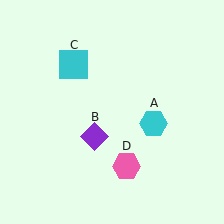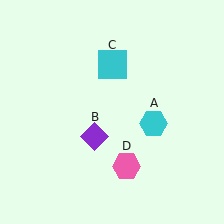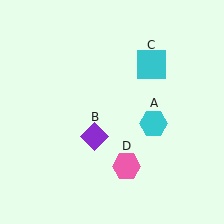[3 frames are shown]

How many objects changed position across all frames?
1 object changed position: cyan square (object C).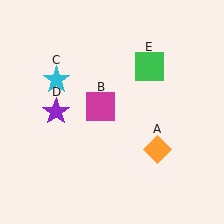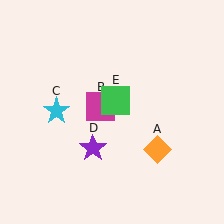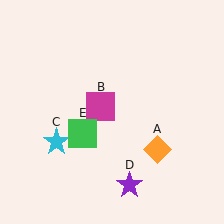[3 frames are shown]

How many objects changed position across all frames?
3 objects changed position: cyan star (object C), purple star (object D), green square (object E).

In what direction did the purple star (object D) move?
The purple star (object D) moved down and to the right.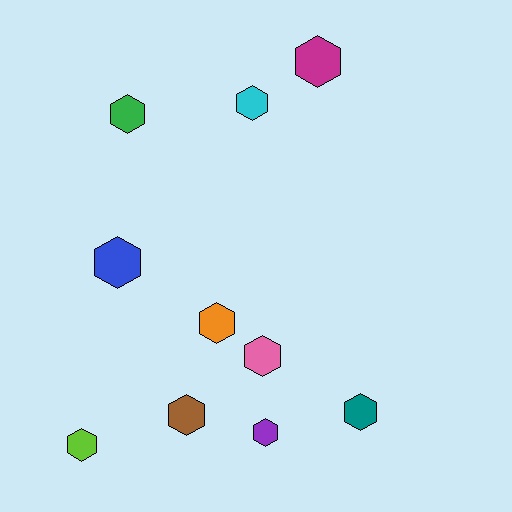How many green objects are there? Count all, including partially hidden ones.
There is 1 green object.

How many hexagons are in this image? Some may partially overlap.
There are 10 hexagons.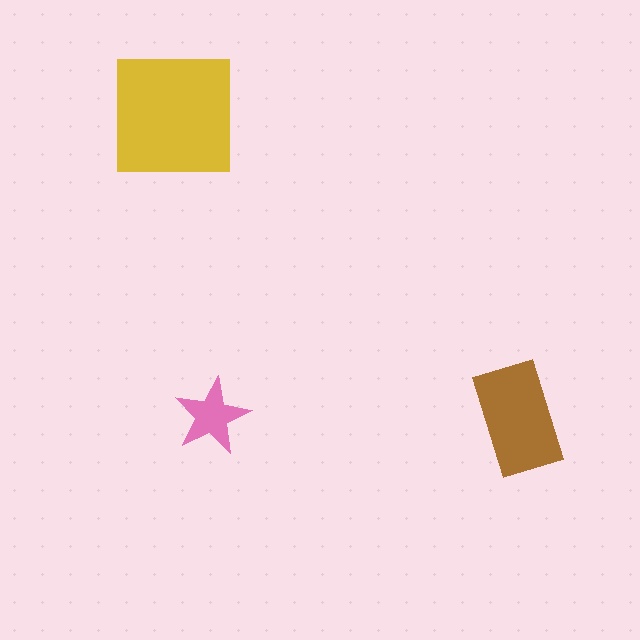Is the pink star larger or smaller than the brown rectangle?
Smaller.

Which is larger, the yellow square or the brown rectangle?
The yellow square.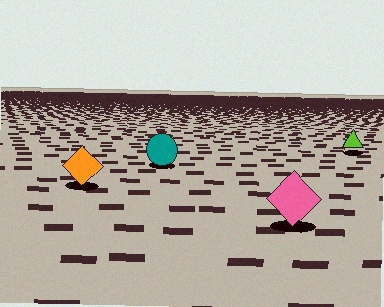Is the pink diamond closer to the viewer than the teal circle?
Yes. The pink diamond is closer — you can tell from the texture gradient: the ground texture is coarser near it.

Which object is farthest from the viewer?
The lime triangle is farthest from the viewer. It appears smaller and the ground texture around it is denser.